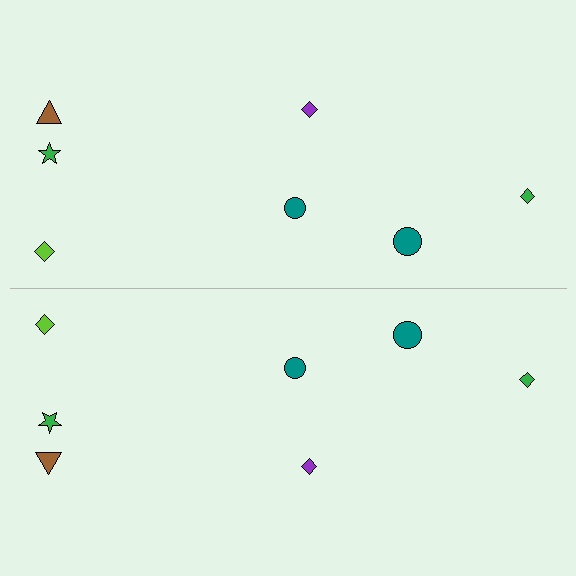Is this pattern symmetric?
Yes, this pattern has bilateral (reflection) symmetry.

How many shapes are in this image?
There are 14 shapes in this image.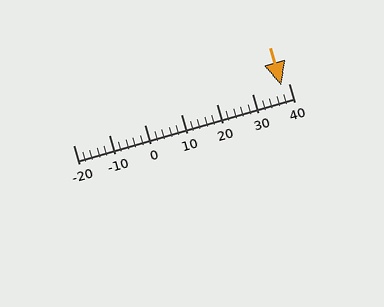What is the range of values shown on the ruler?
The ruler shows values from -20 to 40.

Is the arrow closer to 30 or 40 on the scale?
The arrow is closer to 40.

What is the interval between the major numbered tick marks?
The major tick marks are spaced 10 units apart.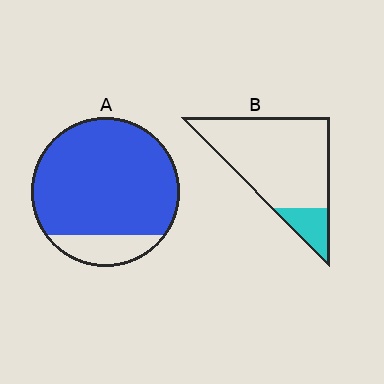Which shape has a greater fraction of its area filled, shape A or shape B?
Shape A.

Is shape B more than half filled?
No.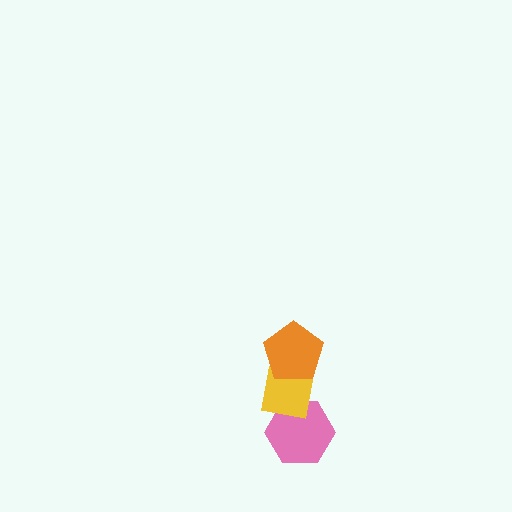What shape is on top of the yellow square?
The orange pentagon is on top of the yellow square.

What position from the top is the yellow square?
The yellow square is 2nd from the top.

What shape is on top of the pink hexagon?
The yellow square is on top of the pink hexagon.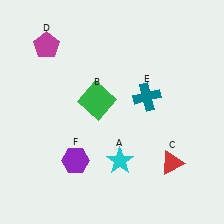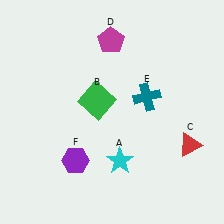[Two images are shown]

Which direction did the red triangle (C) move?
The red triangle (C) moved right.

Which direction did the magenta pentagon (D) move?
The magenta pentagon (D) moved right.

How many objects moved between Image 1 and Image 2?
2 objects moved between the two images.